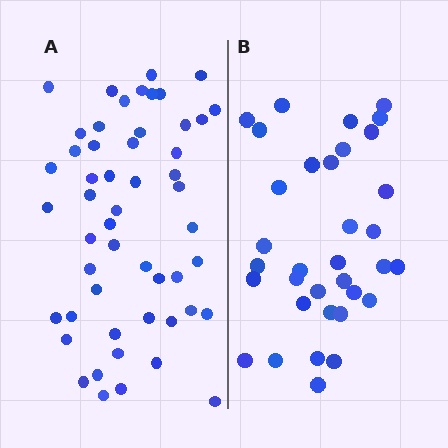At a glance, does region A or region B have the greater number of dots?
Region A (the left region) has more dots.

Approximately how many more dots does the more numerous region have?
Region A has approximately 20 more dots than region B.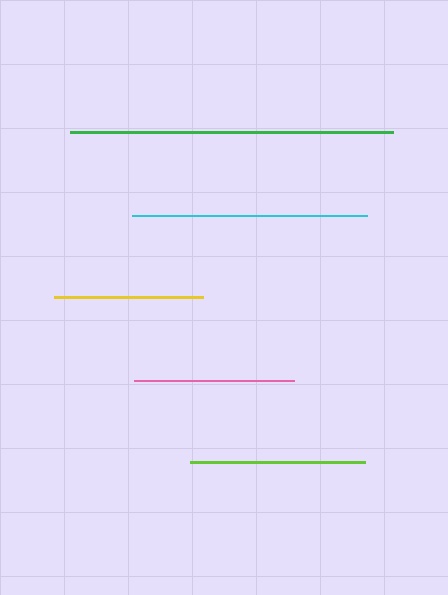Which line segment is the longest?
The green line is the longest at approximately 323 pixels.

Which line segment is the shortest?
The yellow line is the shortest at approximately 149 pixels.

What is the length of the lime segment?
The lime segment is approximately 175 pixels long.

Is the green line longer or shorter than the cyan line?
The green line is longer than the cyan line.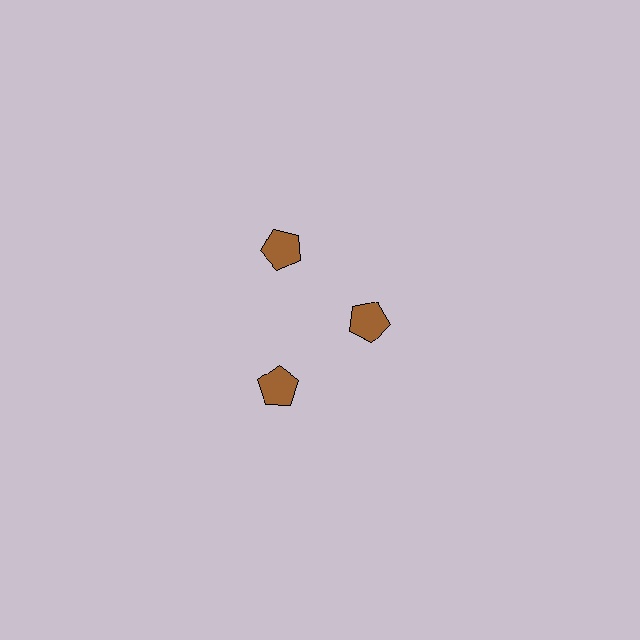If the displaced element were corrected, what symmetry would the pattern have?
It would have 3-fold rotational symmetry — the pattern would map onto itself every 120 degrees.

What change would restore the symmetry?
The symmetry would be restored by moving it outward, back onto the ring so that all 3 pentagons sit at equal angles and equal distance from the center.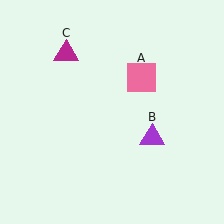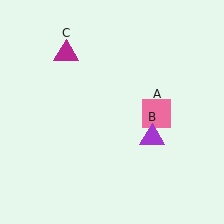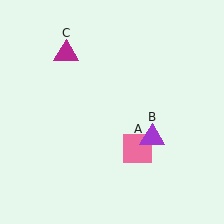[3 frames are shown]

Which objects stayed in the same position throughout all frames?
Purple triangle (object B) and magenta triangle (object C) remained stationary.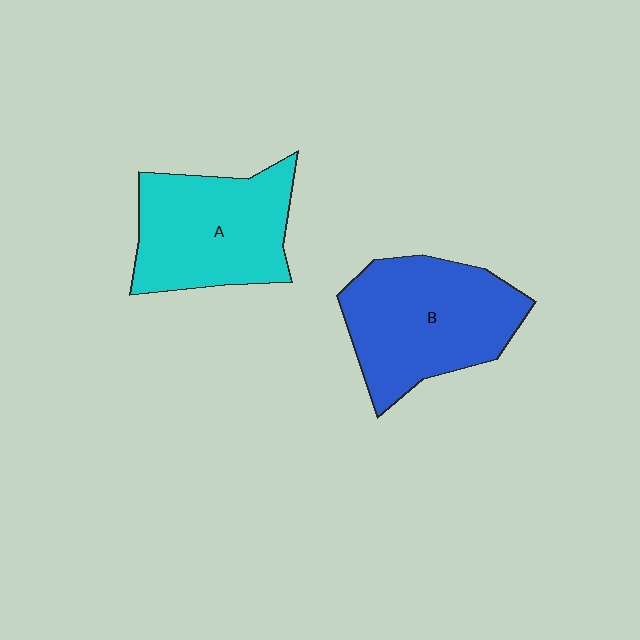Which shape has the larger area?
Shape B (blue).